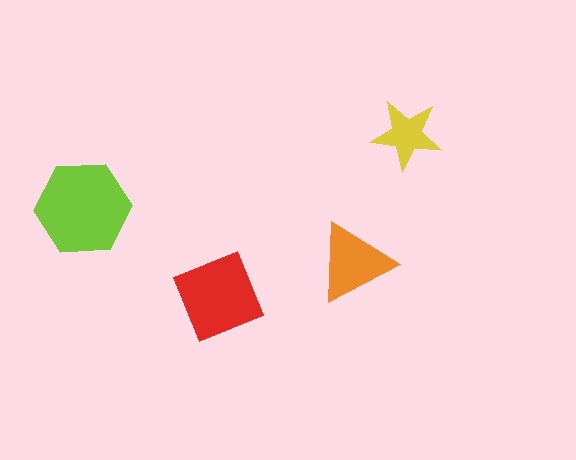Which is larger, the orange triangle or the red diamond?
The red diamond.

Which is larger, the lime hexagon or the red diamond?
The lime hexagon.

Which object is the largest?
The lime hexagon.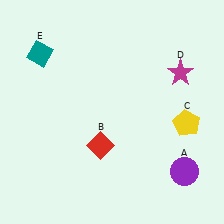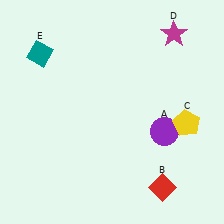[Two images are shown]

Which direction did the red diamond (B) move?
The red diamond (B) moved right.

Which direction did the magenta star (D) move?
The magenta star (D) moved up.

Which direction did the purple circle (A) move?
The purple circle (A) moved up.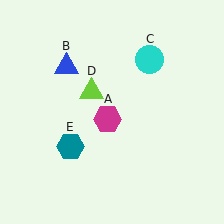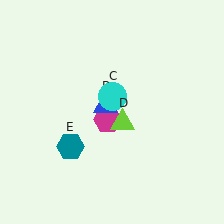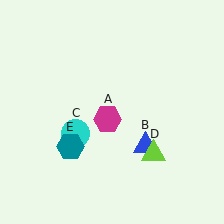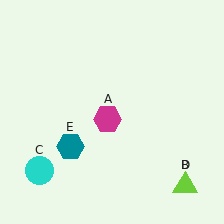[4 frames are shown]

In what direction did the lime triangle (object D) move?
The lime triangle (object D) moved down and to the right.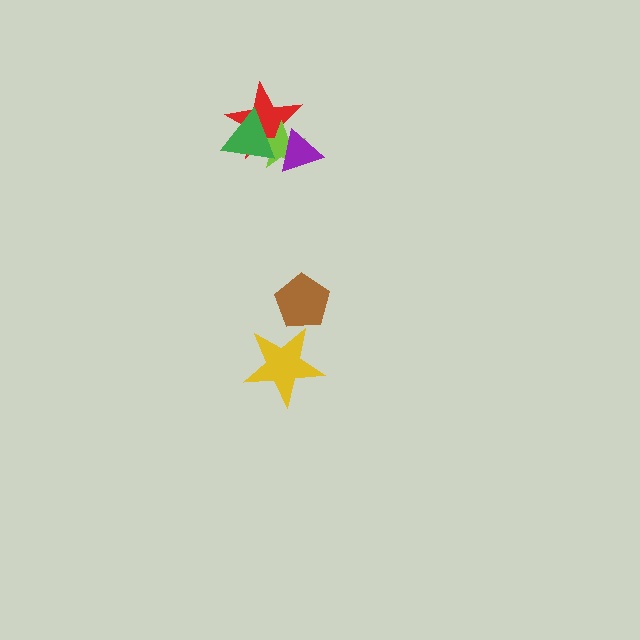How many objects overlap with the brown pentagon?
0 objects overlap with the brown pentagon.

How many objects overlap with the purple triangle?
2 objects overlap with the purple triangle.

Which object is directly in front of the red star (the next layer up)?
The lime star is directly in front of the red star.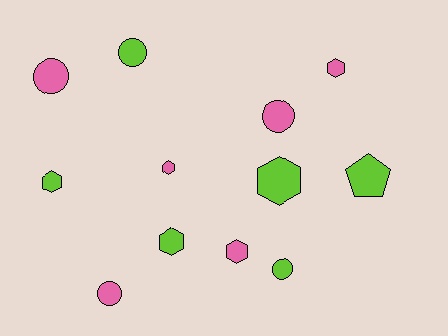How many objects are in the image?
There are 12 objects.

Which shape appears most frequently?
Hexagon, with 6 objects.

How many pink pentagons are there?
There are no pink pentagons.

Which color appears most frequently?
Pink, with 6 objects.